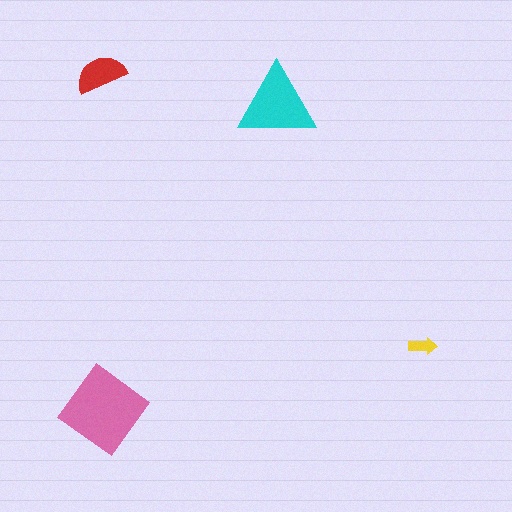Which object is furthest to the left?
The red semicircle is leftmost.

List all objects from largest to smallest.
The pink diamond, the cyan triangle, the red semicircle, the yellow arrow.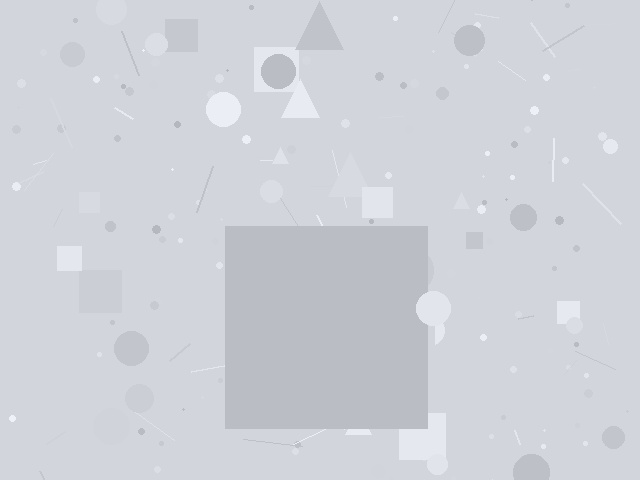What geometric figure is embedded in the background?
A square is embedded in the background.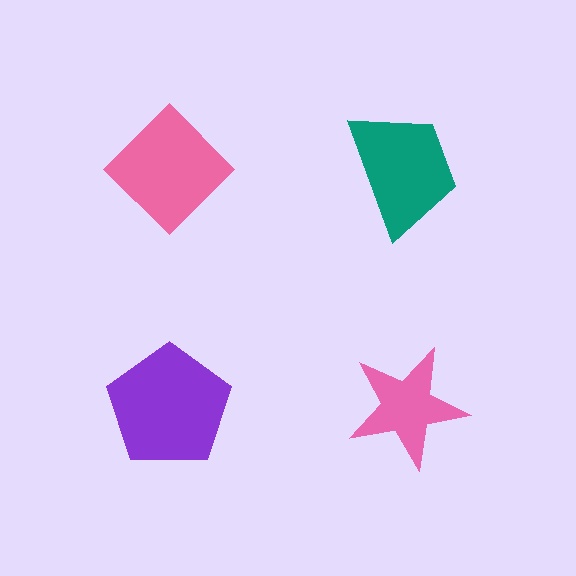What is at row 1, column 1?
A pink diamond.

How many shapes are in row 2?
2 shapes.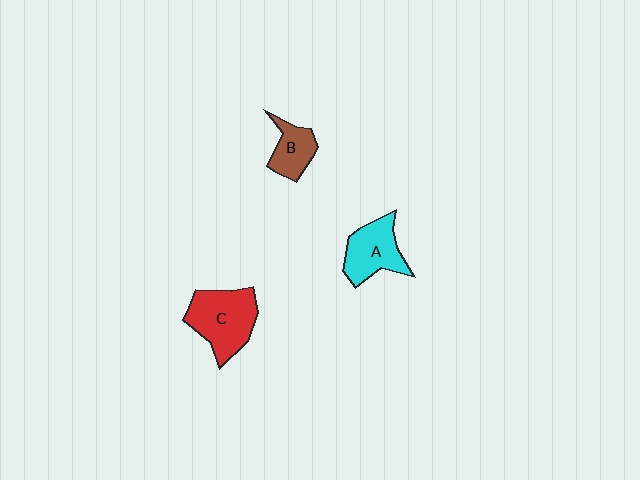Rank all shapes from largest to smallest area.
From largest to smallest: C (red), A (cyan), B (brown).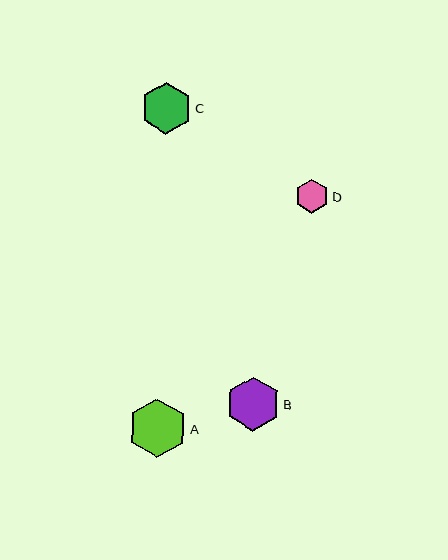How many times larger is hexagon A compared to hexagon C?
Hexagon A is approximately 1.1 times the size of hexagon C.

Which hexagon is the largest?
Hexagon A is the largest with a size of approximately 58 pixels.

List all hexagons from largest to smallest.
From largest to smallest: A, B, C, D.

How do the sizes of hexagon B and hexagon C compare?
Hexagon B and hexagon C are approximately the same size.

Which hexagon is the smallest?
Hexagon D is the smallest with a size of approximately 34 pixels.